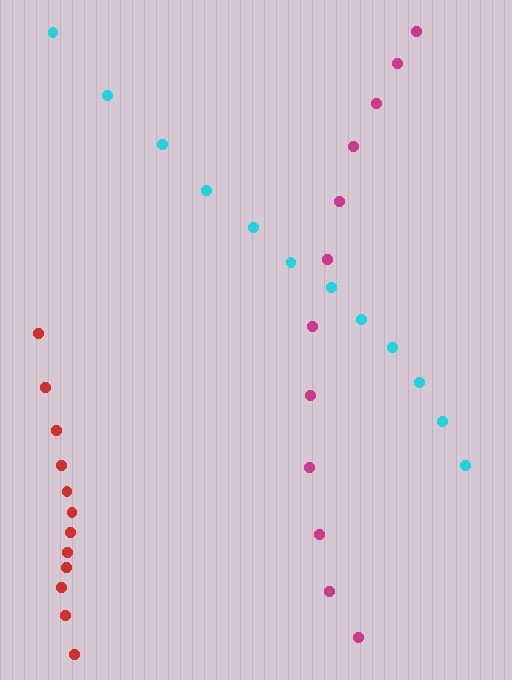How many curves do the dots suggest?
There are 3 distinct paths.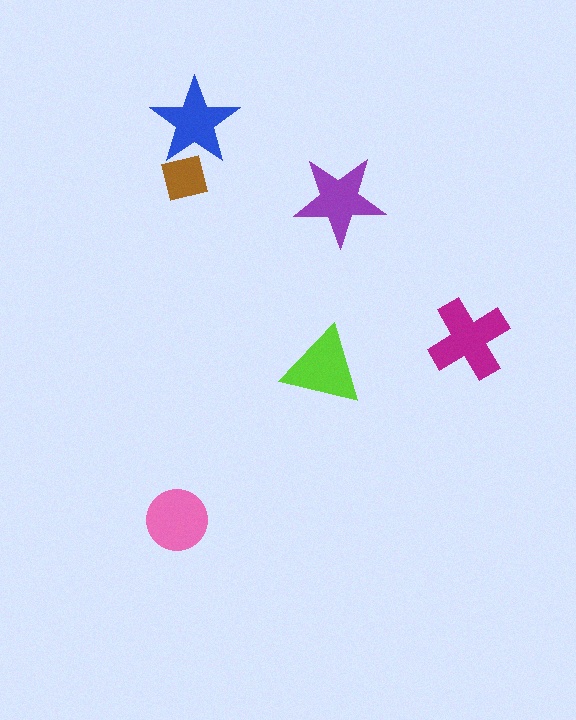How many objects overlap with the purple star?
0 objects overlap with the purple star.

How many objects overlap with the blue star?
1 object overlaps with the blue star.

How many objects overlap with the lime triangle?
0 objects overlap with the lime triangle.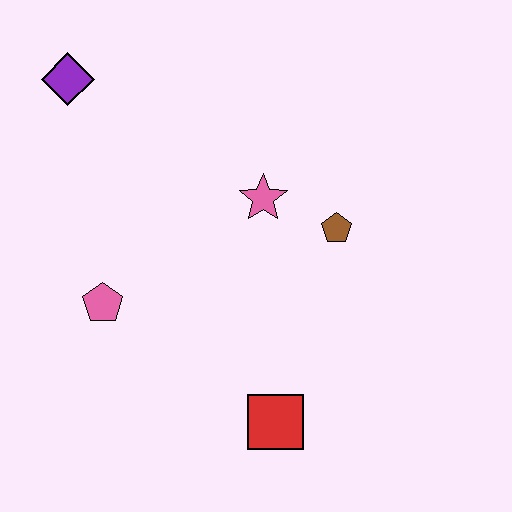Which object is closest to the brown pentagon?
The pink star is closest to the brown pentagon.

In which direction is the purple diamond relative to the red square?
The purple diamond is above the red square.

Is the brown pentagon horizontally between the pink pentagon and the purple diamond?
No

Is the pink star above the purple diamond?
No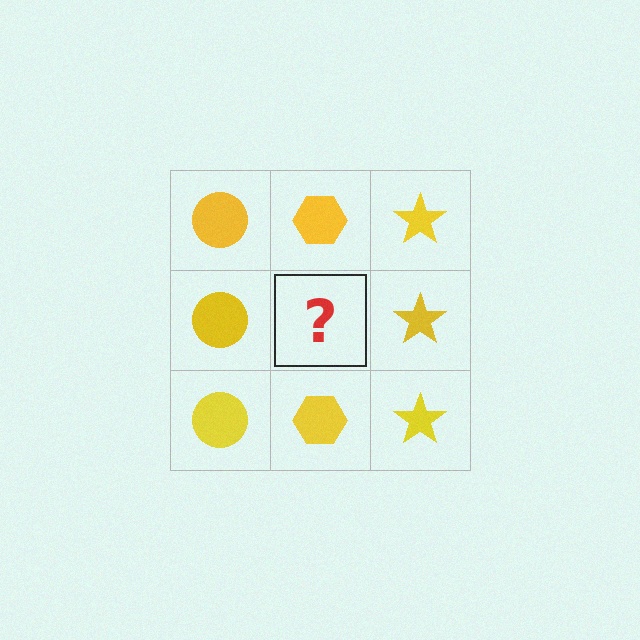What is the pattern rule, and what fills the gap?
The rule is that each column has a consistent shape. The gap should be filled with a yellow hexagon.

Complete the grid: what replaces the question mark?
The question mark should be replaced with a yellow hexagon.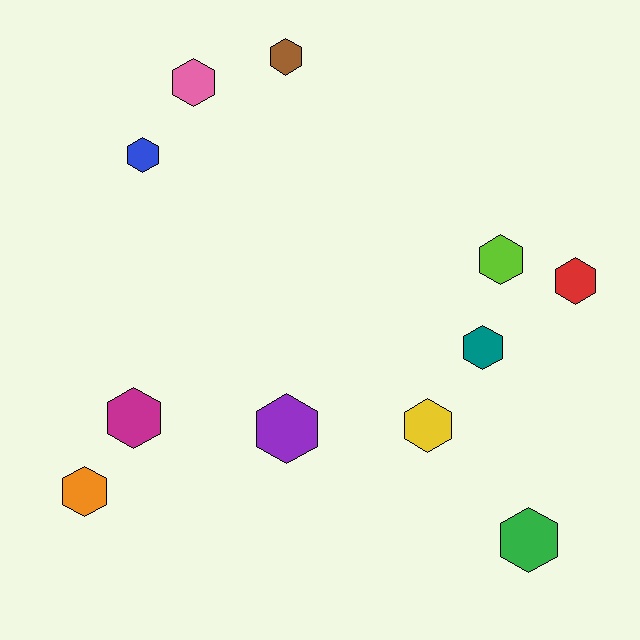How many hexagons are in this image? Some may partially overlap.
There are 11 hexagons.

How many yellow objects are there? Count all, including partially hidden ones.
There is 1 yellow object.